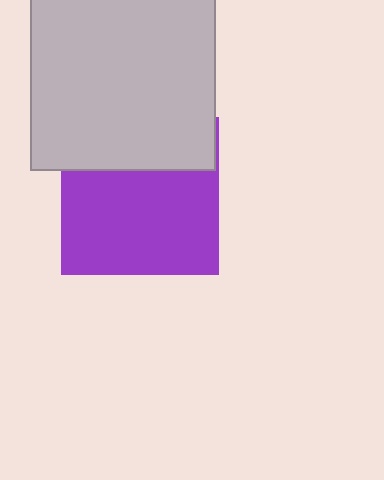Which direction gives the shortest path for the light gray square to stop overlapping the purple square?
Moving up gives the shortest separation.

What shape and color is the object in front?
The object in front is a light gray square.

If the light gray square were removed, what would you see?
You would see the complete purple square.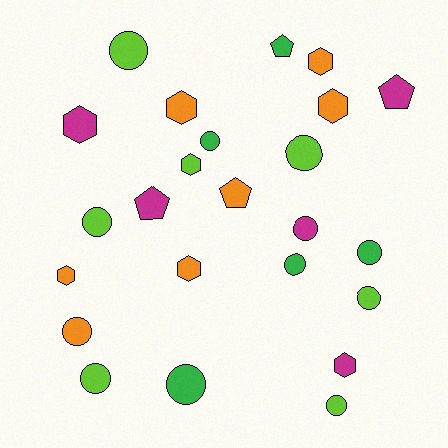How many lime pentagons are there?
There are no lime pentagons.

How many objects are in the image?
There are 24 objects.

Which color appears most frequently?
Orange, with 7 objects.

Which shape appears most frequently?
Circle, with 12 objects.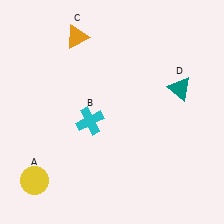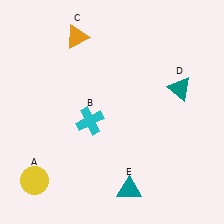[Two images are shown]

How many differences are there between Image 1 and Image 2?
There is 1 difference between the two images.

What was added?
A teal triangle (E) was added in Image 2.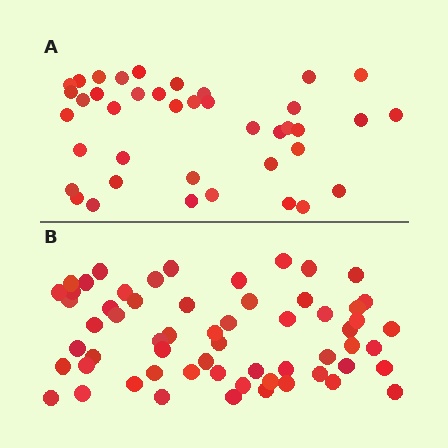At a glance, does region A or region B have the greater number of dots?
Region B (the bottom region) has more dots.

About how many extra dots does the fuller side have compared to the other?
Region B has approximately 20 more dots than region A.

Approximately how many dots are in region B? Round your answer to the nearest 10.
About 60 dots.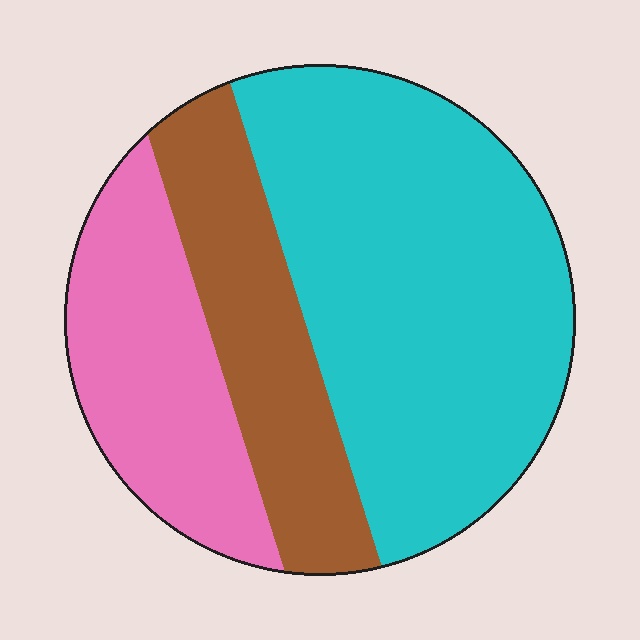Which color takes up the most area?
Cyan, at roughly 55%.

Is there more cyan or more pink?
Cyan.